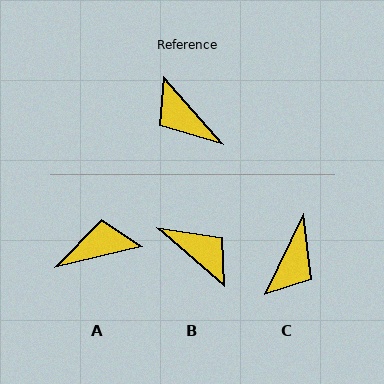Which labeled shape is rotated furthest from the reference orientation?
B, about 172 degrees away.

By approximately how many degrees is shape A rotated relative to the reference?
Approximately 118 degrees clockwise.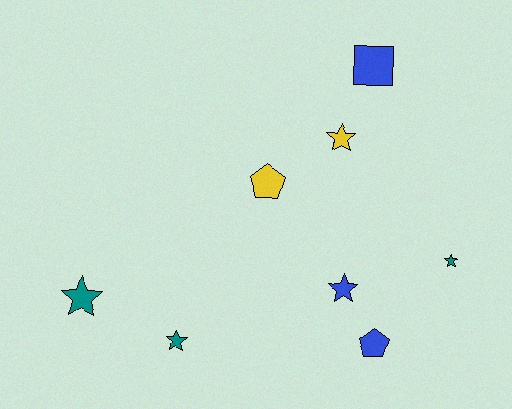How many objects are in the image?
There are 8 objects.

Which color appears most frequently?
Blue, with 3 objects.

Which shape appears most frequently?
Star, with 5 objects.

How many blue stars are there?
There is 1 blue star.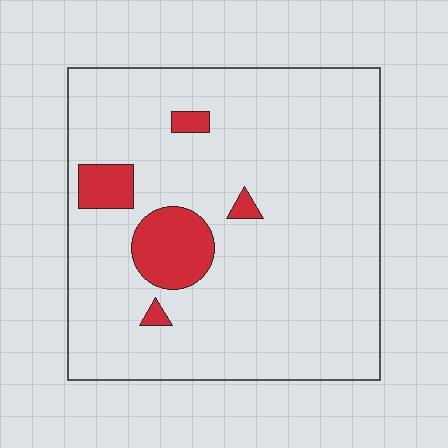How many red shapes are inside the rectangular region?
5.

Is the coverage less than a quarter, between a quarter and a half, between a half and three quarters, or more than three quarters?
Less than a quarter.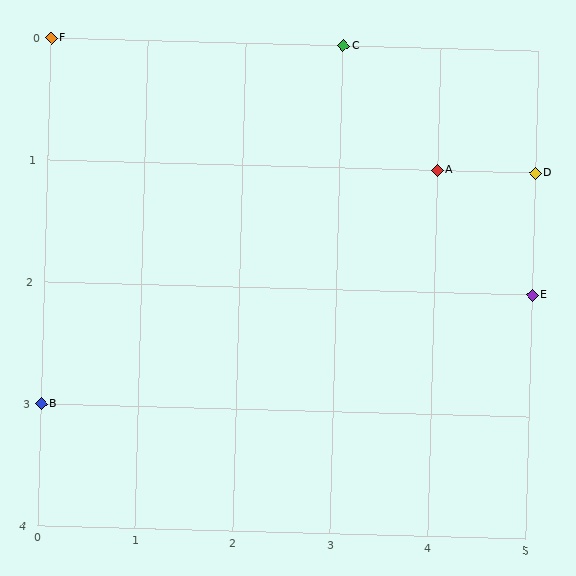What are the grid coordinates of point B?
Point B is at grid coordinates (0, 3).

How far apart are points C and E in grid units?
Points C and E are 2 columns and 2 rows apart (about 2.8 grid units diagonally).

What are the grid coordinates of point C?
Point C is at grid coordinates (3, 0).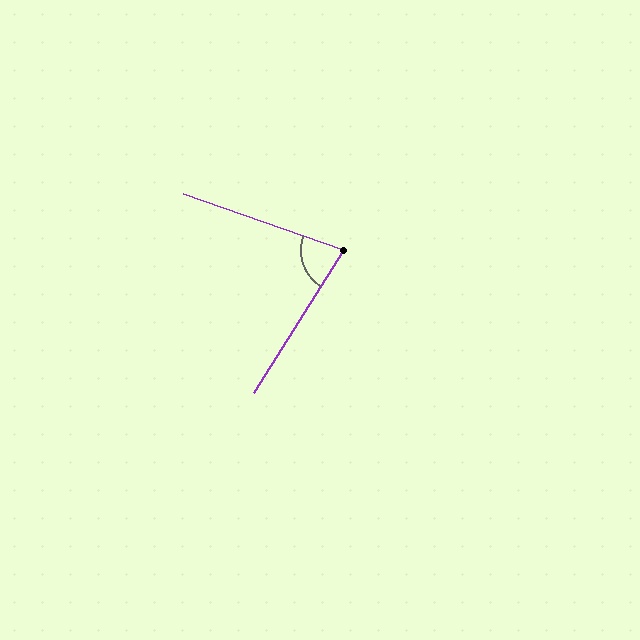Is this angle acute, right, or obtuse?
It is acute.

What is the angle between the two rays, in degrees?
Approximately 77 degrees.